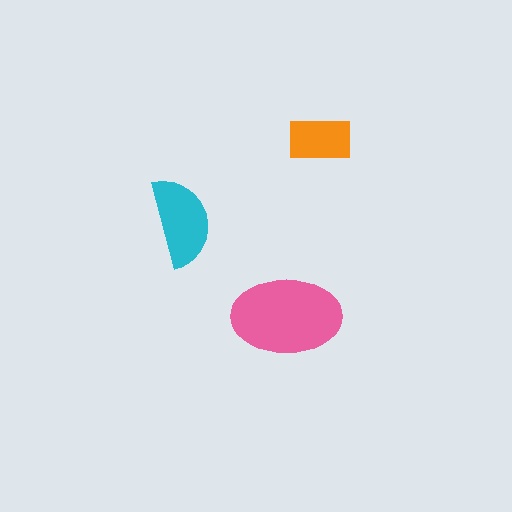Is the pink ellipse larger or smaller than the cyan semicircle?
Larger.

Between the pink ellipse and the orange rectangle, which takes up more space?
The pink ellipse.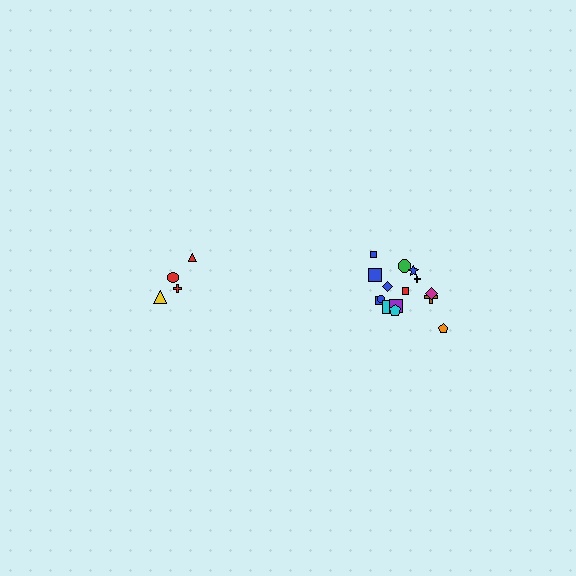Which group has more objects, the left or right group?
The right group.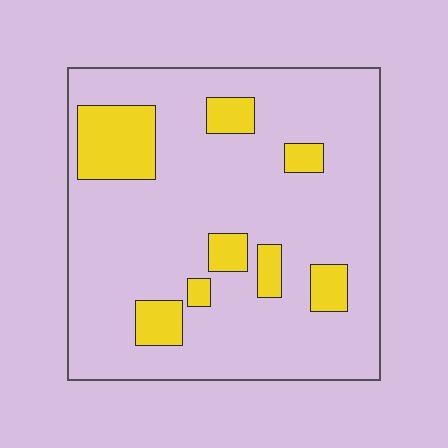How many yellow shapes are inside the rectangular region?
8.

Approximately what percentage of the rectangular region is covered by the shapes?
Approximately 15%.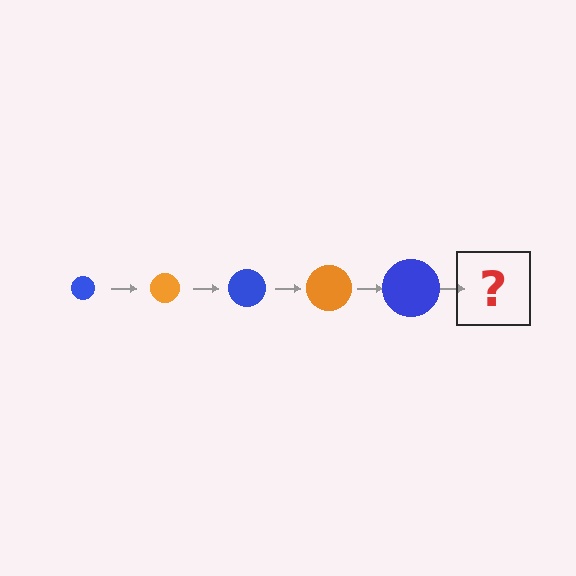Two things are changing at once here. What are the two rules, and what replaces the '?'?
The two rules are that the circle grows larger each step and the color cycles through blue and orange. The '?' should be an orange circle, larger than the previous one.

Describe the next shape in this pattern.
It should be an orange circle, larger than the previous one.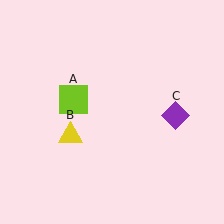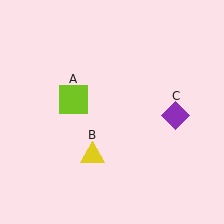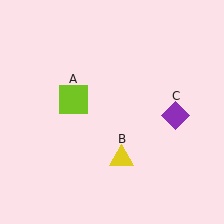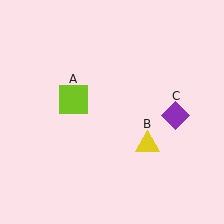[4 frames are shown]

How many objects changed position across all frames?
1 object changed position: yellow triangle (object B).